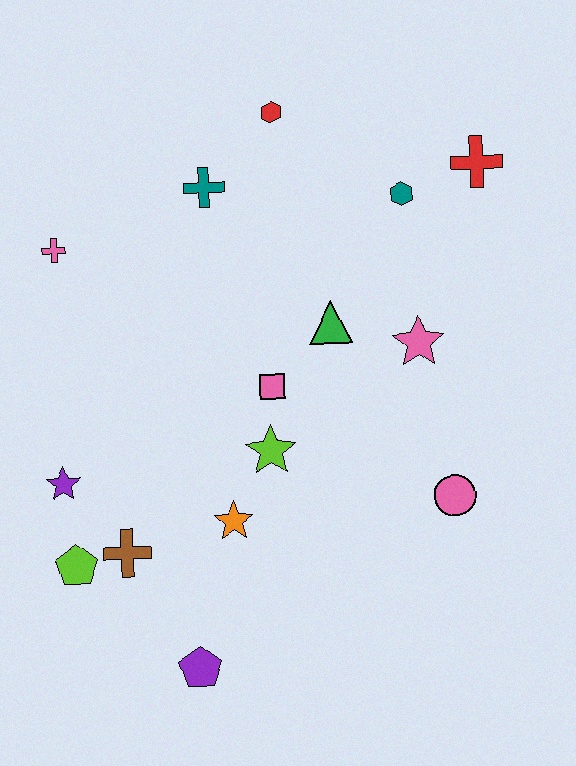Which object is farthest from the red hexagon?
The purple pentagon is farthest from the red hexagon.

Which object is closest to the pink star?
The green triangle is closest to the pink star.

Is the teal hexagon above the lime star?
Yes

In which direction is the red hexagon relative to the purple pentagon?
The red hexagon is above the purple pentagon.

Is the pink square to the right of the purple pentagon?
Yes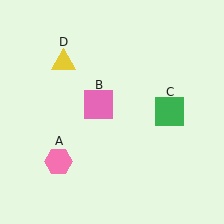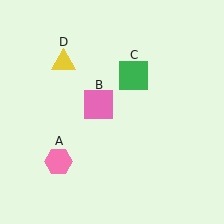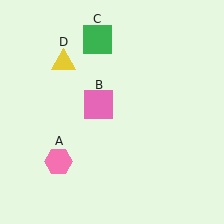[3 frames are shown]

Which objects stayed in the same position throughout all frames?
Pink hexagon (object A) and pink square (object B) and yellow triangle (object D) remained stationary.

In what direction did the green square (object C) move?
The green square (object C) moved up and to the left.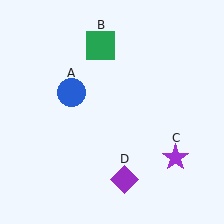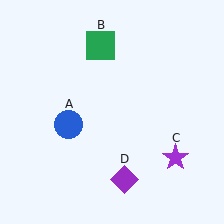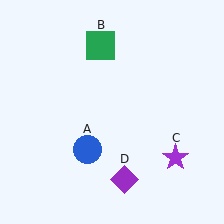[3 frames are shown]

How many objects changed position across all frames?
1 object changed position: blue circle (object A).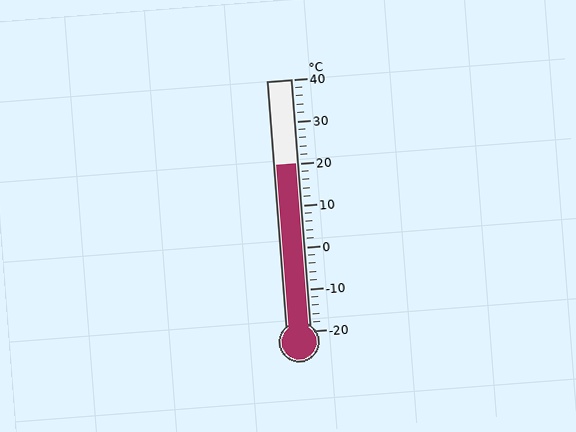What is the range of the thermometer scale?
The thermometer scale ranges from -20°C to 40°C.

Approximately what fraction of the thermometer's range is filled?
The thermometer is filled to approximately 65% of its range.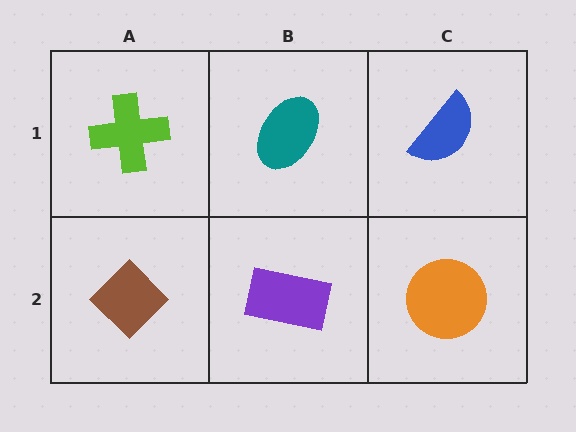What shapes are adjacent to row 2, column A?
A lime cross (row 1, column A), a purple rectangle (row 2, column B).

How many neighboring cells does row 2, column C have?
2.